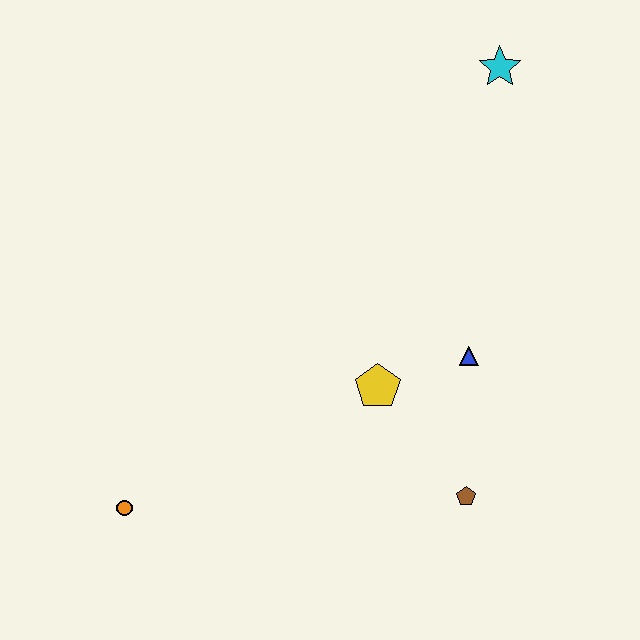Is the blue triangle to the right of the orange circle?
Yes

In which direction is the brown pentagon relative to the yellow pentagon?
The brown pentagon is below the yellow pentagon.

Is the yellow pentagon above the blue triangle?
No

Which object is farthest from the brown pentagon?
The cyan star is farthest from the brown pentagon.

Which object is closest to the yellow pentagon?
The blue triangle is closest to the yellow pentagon.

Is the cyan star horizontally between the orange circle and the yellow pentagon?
No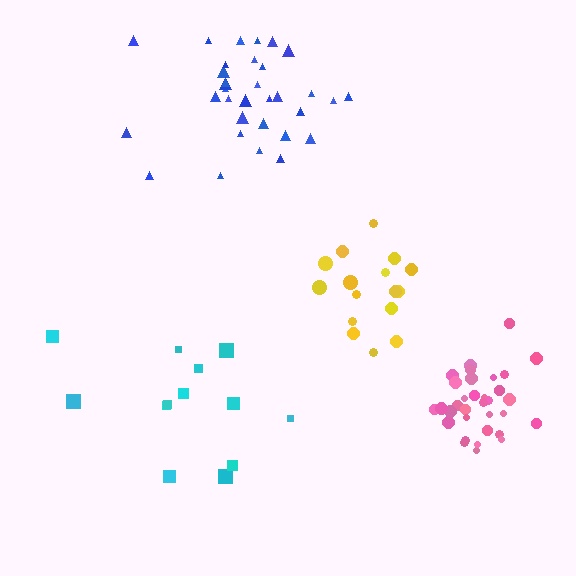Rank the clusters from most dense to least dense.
pink, yellow, blue, cyan.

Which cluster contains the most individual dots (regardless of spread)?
Blue (33).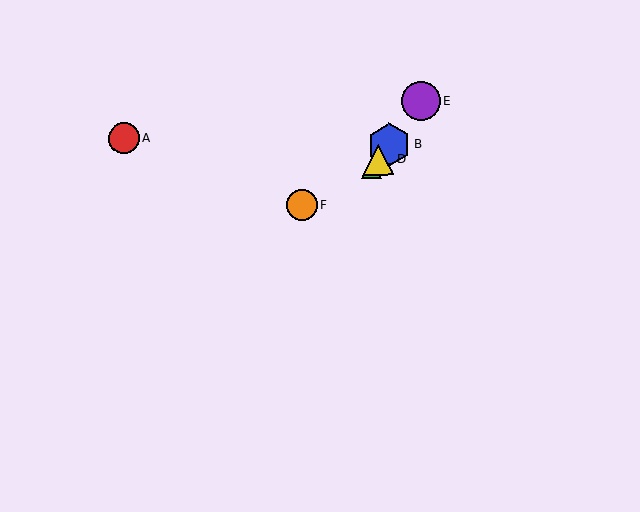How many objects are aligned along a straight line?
4 objects (B, C, D, E) are aligned along a straight line.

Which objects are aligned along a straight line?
Objects B, C, D, E are aligned along a straight line.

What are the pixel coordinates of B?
Object B is at (389, 145).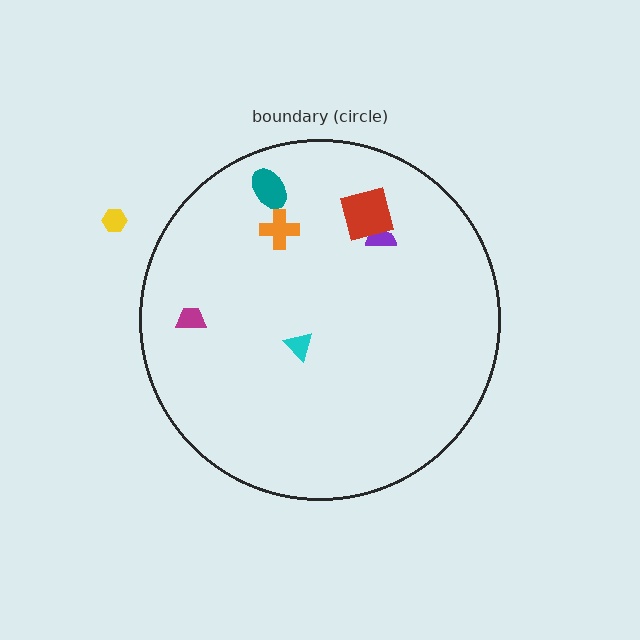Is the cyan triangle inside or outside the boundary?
Inside.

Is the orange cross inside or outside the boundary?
Inside.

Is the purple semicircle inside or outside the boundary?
Inside.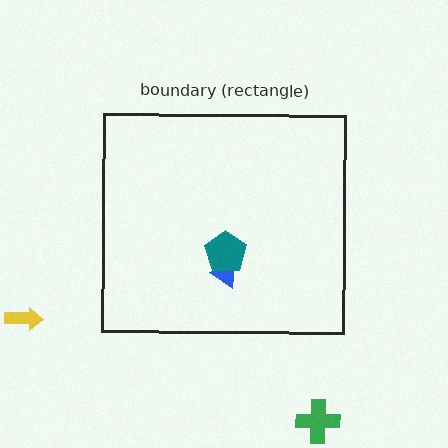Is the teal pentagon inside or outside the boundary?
Inside.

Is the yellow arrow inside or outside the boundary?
Outside.